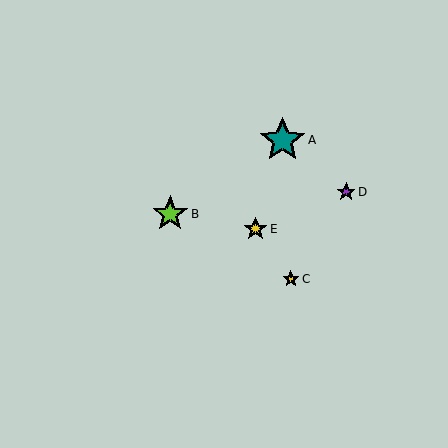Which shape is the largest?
The teal star (labeled A) is the largest.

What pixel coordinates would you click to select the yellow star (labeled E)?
Click at (256, 229) to select the yellow star E.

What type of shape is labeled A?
Shape A is a teal star.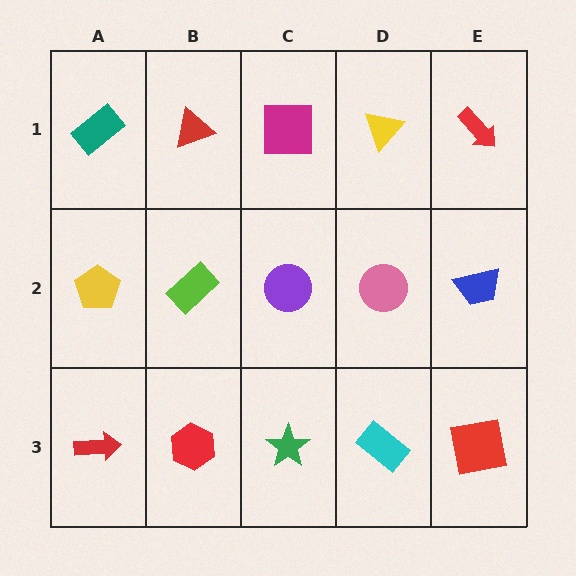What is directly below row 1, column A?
A yellow pentagon.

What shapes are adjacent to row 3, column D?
A pink circle (row 2, column D), a green star (row 3, column C), a red square (row 3, column E).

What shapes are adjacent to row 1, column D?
A pink circle (row 2, column D), a magenta square (row 1, column C), a red arrow (row 1, column E).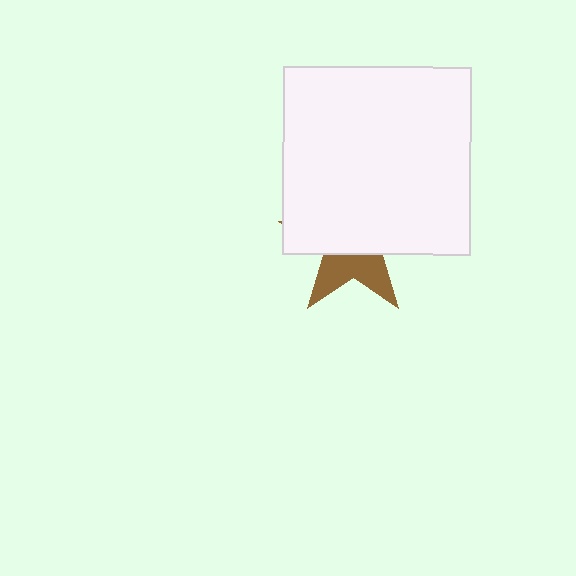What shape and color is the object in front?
The object in front is a white square.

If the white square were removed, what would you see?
You would see the complete brown star.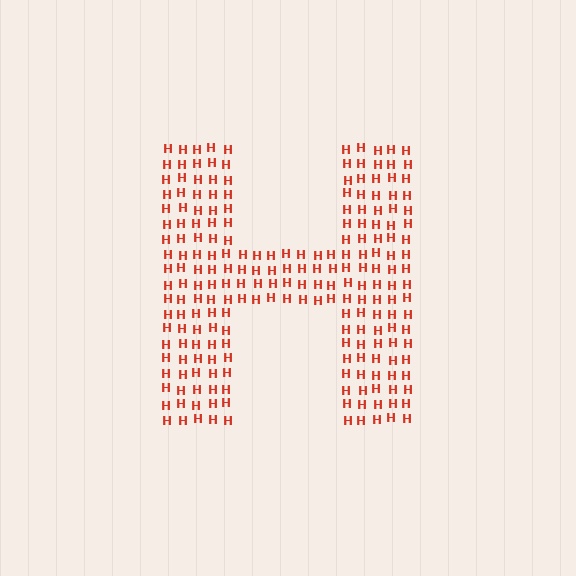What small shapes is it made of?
It is made of small letter H's.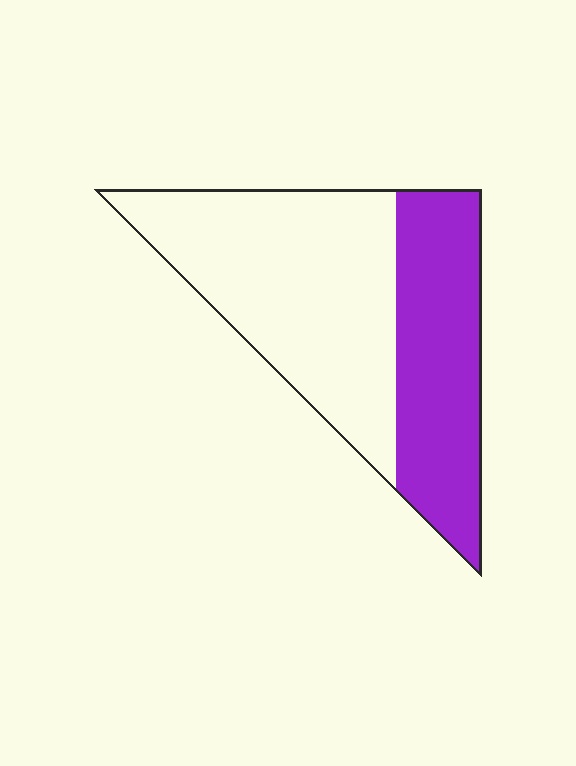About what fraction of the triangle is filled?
About two fifths (2/5).